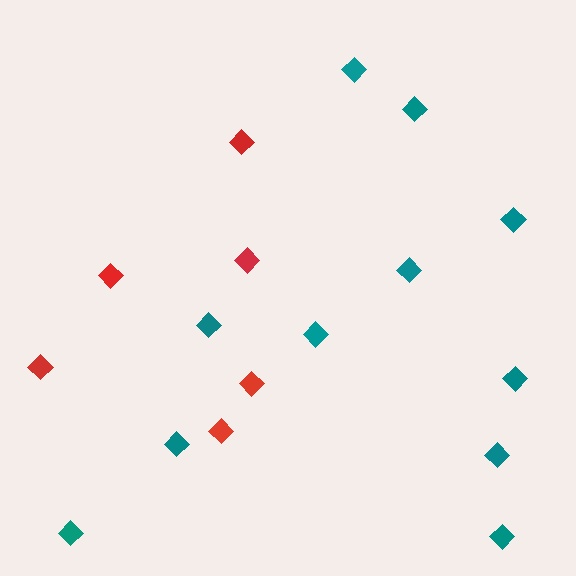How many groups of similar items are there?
There are 2 groups: one group of teal diamonds (11) and one group of red diamonds (6).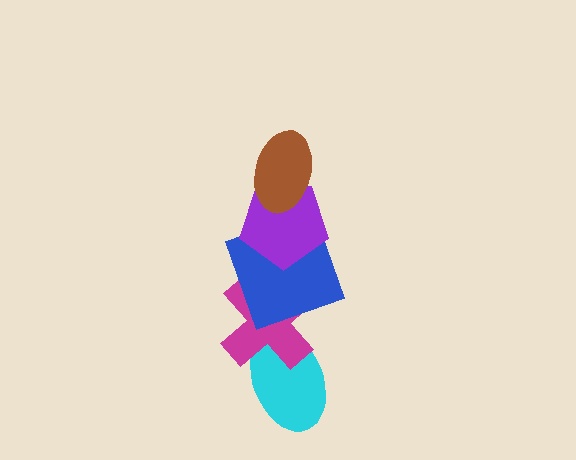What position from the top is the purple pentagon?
The purple pentagon is 2nd from the top.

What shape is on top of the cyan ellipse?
The magenta cross is on top of the cyan ellipse.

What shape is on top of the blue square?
The purple pentagon is on top of the blue square.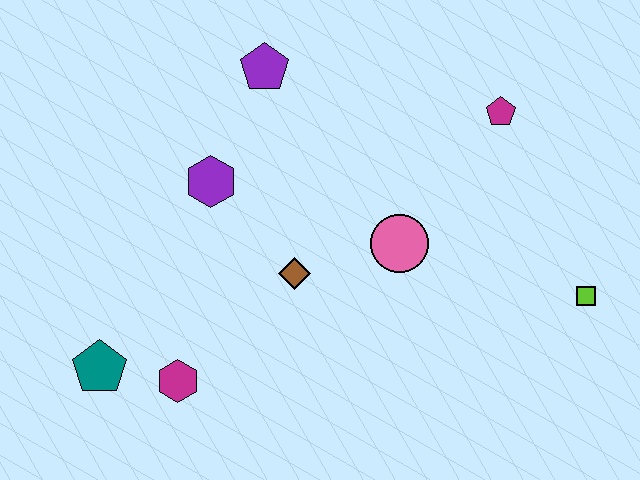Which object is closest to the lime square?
The pink circle is closest to the lime square.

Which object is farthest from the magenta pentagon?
The teal pentagon is farthest from the magenta pentagon.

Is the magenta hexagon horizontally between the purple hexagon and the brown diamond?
No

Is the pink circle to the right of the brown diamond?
Yes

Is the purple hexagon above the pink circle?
Yes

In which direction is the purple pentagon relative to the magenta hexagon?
The purple pentagon is above the magenta hexagon.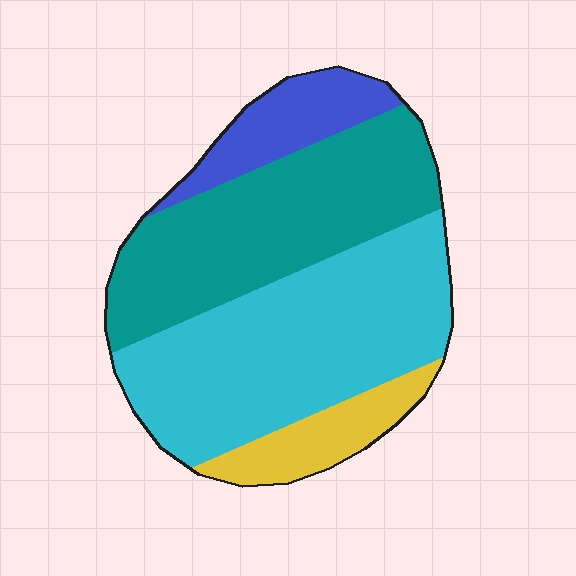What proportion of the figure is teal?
Teal covers about 35% of the figure.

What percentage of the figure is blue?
Blue takes up about one eighth (1/8) of the figure.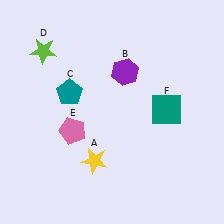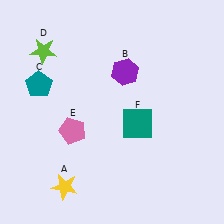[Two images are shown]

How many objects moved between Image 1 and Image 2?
3 objects moved between the two images.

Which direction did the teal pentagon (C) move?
The teal pentagon (C) moved left.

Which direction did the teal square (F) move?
The teal square (F) moved left.